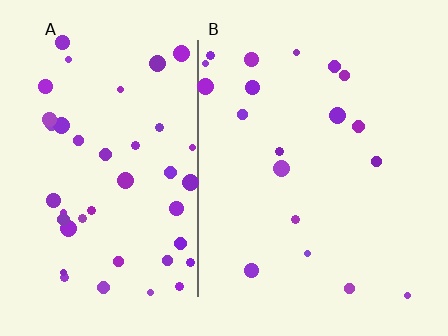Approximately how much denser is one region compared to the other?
Approximately 2.3× — region A over region B.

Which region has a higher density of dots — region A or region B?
A (the left).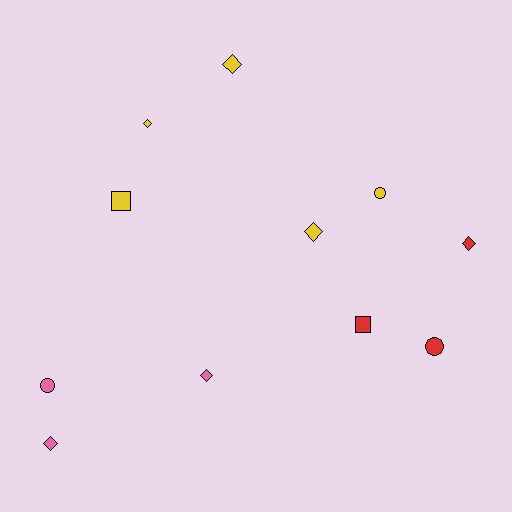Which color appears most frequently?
Yellow, with 5 objects.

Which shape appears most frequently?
Diamond, with 6 objects.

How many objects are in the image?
There are 11 objects.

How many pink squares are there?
There are no pink squares.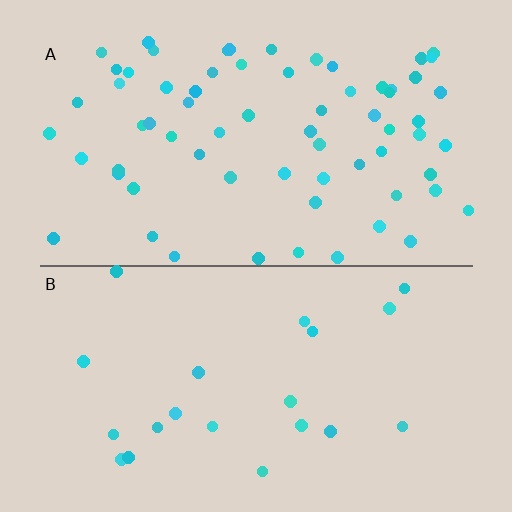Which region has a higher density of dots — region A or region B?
A (the top).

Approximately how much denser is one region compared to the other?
Approximately 3.3× — region A over region B.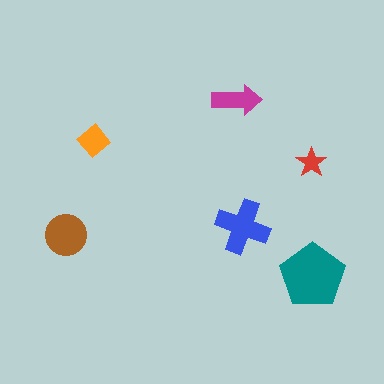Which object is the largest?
The teal pentagon.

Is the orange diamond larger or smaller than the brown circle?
Smaller.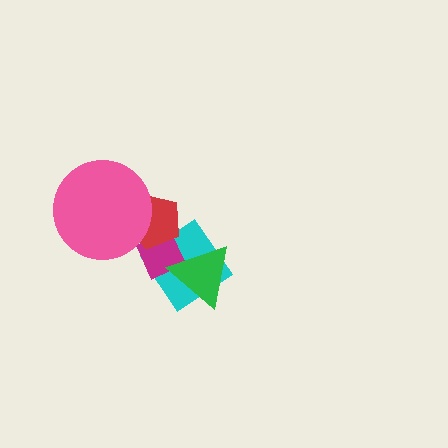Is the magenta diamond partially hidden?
Yes, it is partially covered by another shape.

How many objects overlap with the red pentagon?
3 objects overlap with the red pentagon.